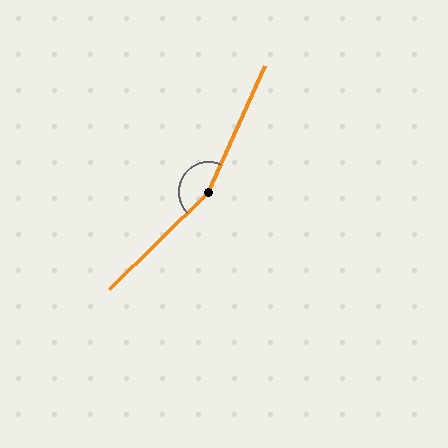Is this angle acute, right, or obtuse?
It is obtuse.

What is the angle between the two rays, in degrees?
Approximately 159 degrees.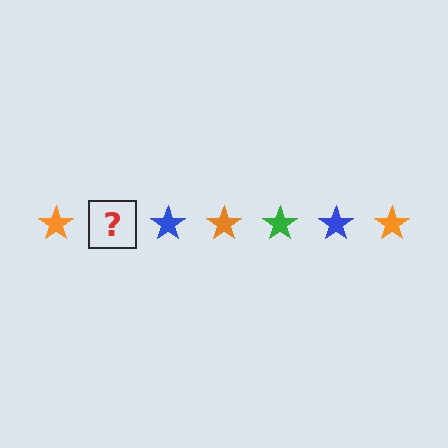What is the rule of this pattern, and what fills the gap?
The rule is that the pattern cycles through orange, green, blue stars. The gap should be filled with a green star.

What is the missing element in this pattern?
The missing element is a green star.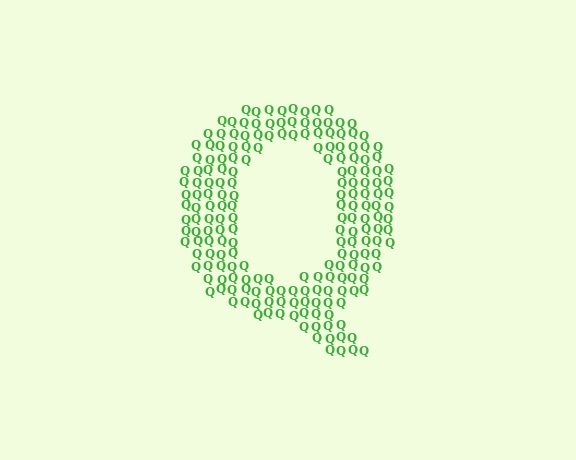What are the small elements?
The small elements are letter Q's.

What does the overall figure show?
The overall figure shows the letter Q.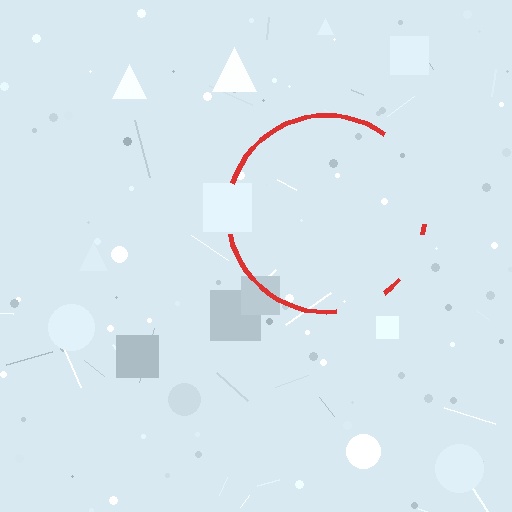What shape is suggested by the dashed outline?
The dashed outline suggests a circle.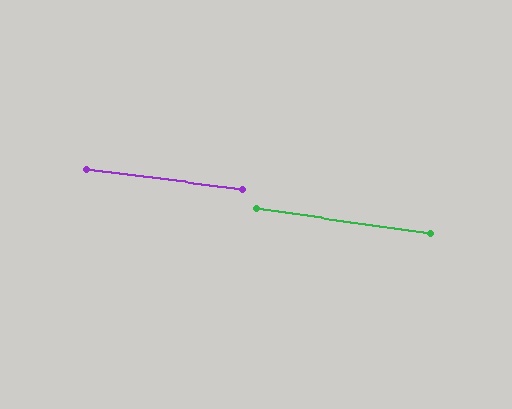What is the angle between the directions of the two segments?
Approximately 1 degree.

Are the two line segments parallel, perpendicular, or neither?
Parallel — their directions differ by only 0.9°.